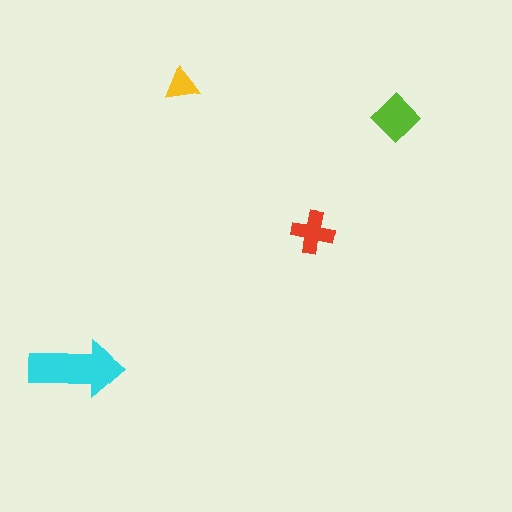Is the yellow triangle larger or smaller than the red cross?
Smaller.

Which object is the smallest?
The yellow triangle.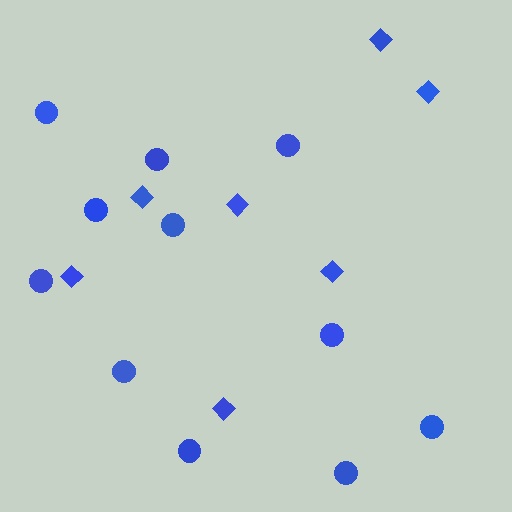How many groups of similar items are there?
There are 2 groups: one group of diamonds (7) and one group of circles (11).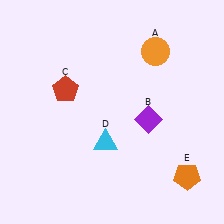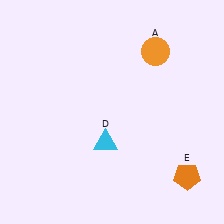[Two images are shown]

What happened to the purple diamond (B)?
The purple diamond (B) was removed in Image 2. It was in the bottom-right area of Image 1.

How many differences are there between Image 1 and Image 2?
There are 2 differences between the two images.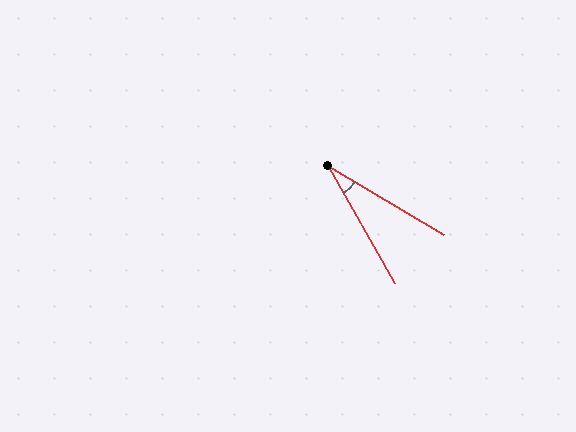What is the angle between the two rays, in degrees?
Approximately 30 degrees.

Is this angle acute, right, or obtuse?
It is acute.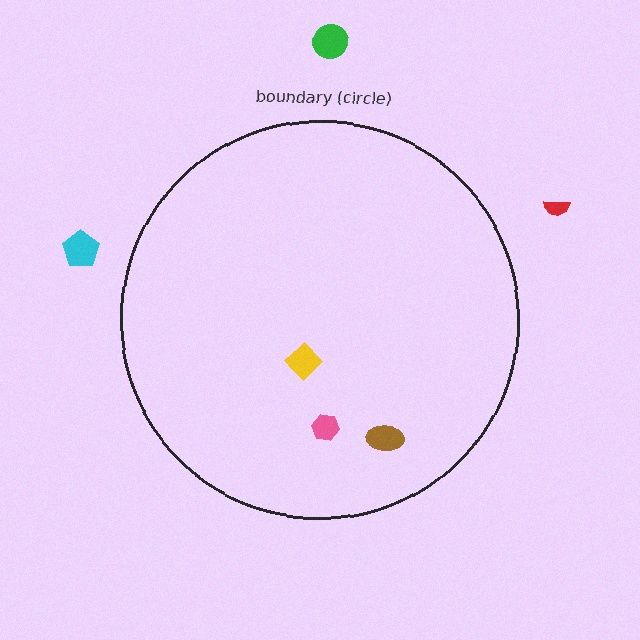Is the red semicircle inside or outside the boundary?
Outside.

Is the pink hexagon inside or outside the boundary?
Inside.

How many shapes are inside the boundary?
3 inside, 3 outside.